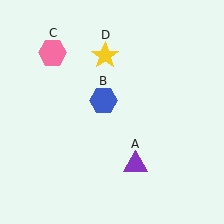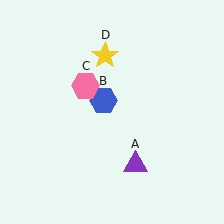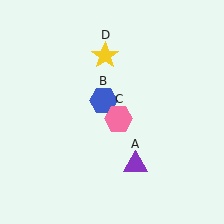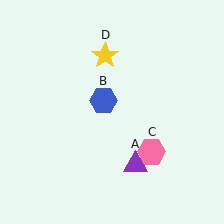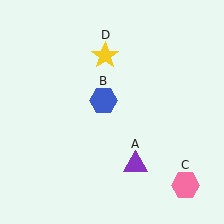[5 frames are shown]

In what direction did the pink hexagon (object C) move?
The pink hexagon (object C) moved down and to the right.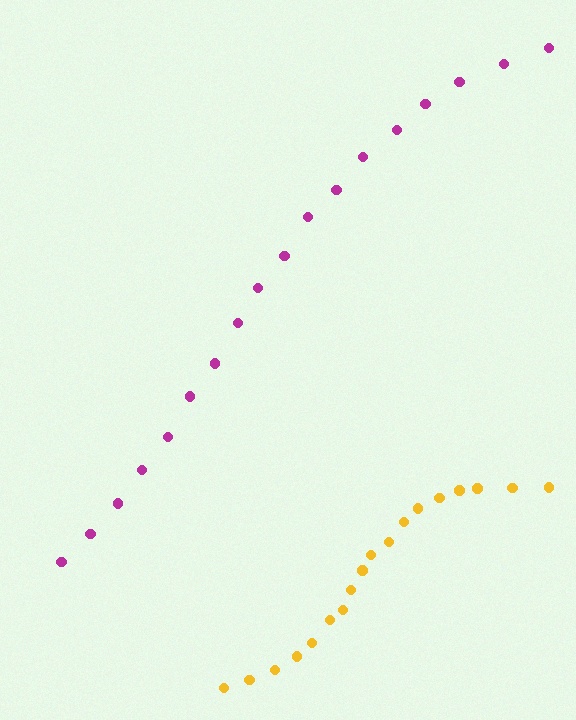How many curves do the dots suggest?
There are 2 distinct paths.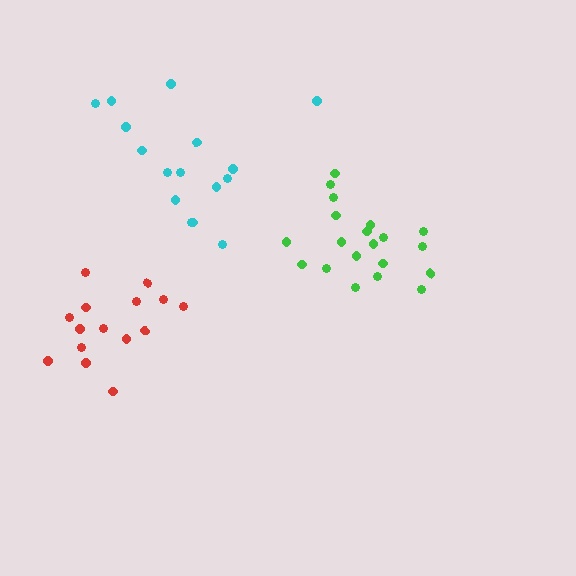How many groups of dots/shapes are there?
There are 3 groups.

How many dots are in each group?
Group 1: 16 dots, Group 2: 15 dots, Group 3: 20 dots (51 total).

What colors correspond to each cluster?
The clusters are colored: cyan, red, green.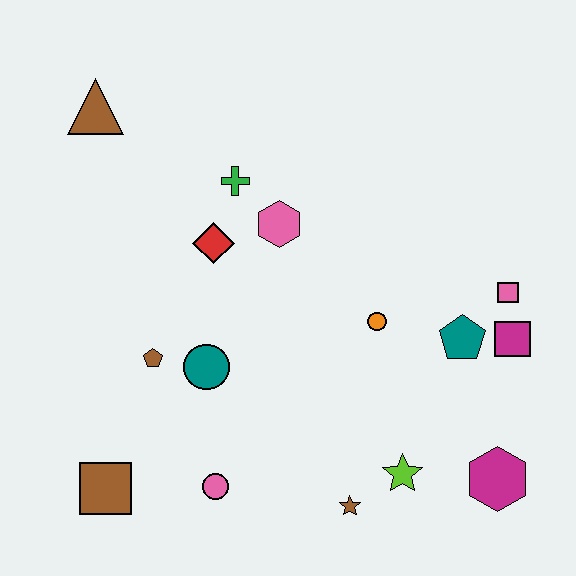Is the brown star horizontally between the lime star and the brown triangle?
Yes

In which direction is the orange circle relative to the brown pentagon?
The orange circle is to the right of the brown pentagon.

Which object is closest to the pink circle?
The brown square is closest to the pink circle.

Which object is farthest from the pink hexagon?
The magenta hexagon is farthest from the pink hexagon.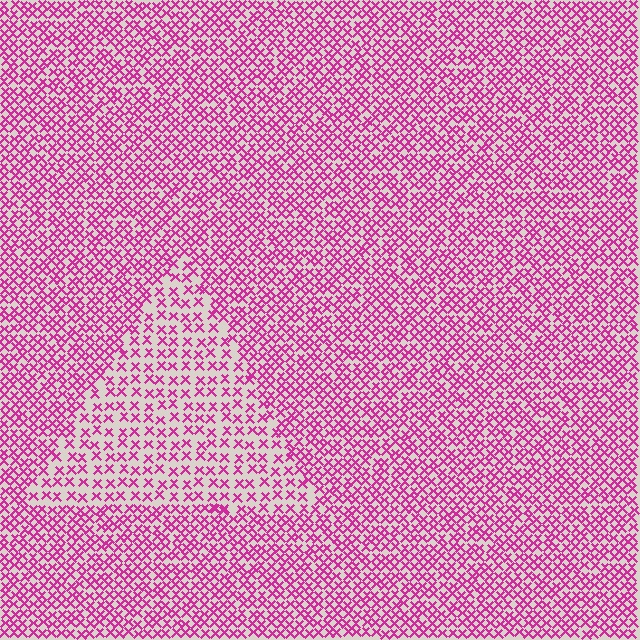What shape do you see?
I see a triangle.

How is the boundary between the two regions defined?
The boundary is defined by a change in element density (approximately 1.8x ratio). All elements are the same color, size, and shape.